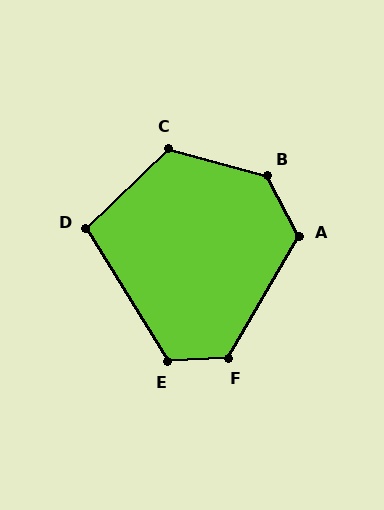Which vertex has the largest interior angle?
B, at approximately 134 degrees.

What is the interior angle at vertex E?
Approximately 118 degrees (obtuse).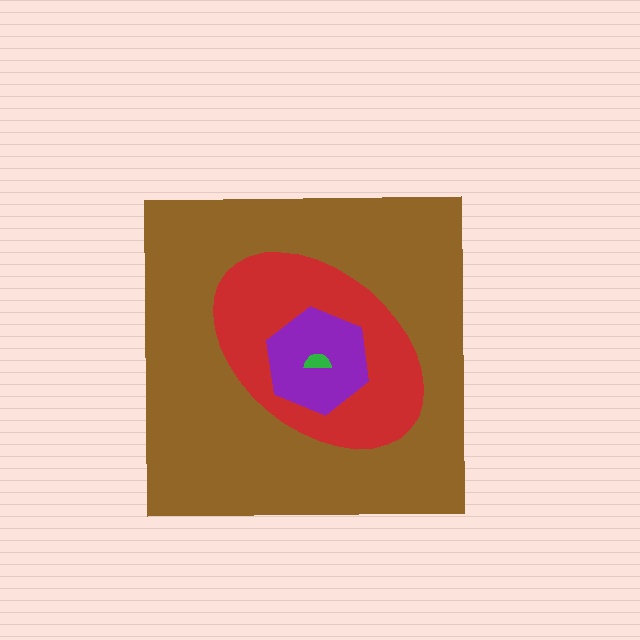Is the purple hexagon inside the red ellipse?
Yes.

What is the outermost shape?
The brown square.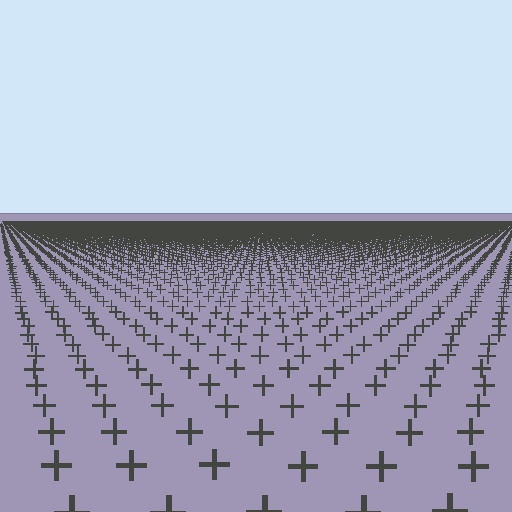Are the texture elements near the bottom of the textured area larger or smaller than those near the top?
Larger. Near the bottom, elements are closer to the viewer and appear at a bigger on-screen size.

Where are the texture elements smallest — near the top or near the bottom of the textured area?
Near the top.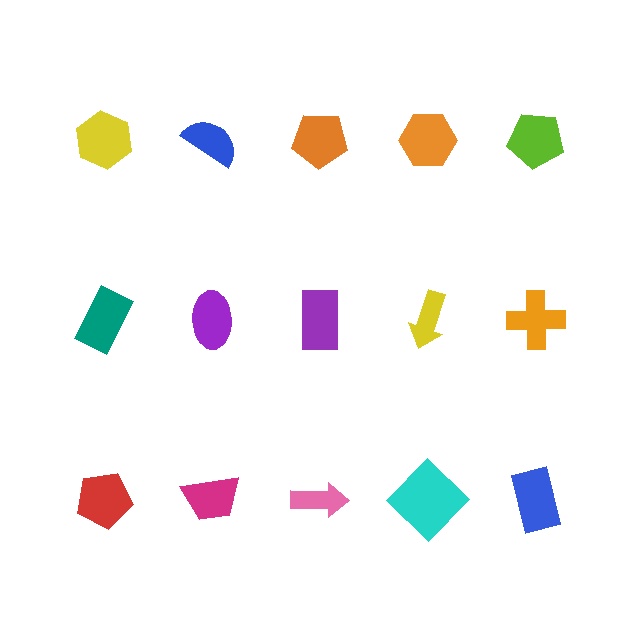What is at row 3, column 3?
A pink arrow.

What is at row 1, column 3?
An orange pentagon.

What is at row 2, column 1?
A teal rectangle.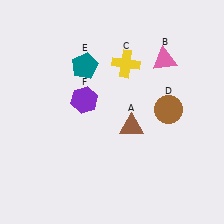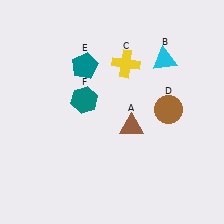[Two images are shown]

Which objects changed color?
B changed from pink to cyan. F changed from purple to teal.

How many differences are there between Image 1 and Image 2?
There are 2 differences between the two images.